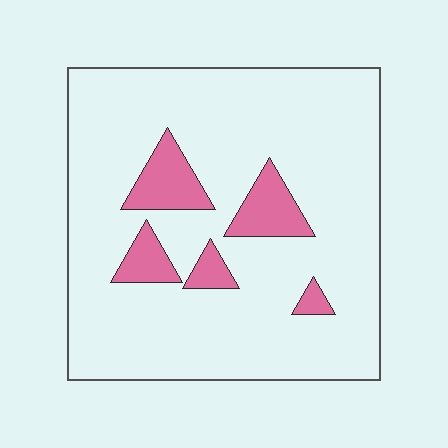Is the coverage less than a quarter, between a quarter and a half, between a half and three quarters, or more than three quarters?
Less than a quarter.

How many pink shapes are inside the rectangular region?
5.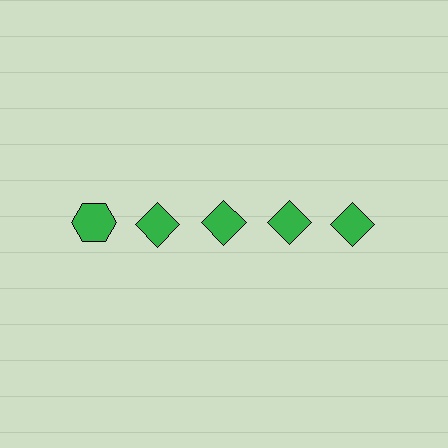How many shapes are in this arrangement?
There are 5 shapes arranged in a grid pattern.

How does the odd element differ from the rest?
It has a different shape: hexagon instead of diamond.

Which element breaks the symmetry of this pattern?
The green hexagon in the top row, leftmost column breaks the symmetry. All other shapes are green diamonds.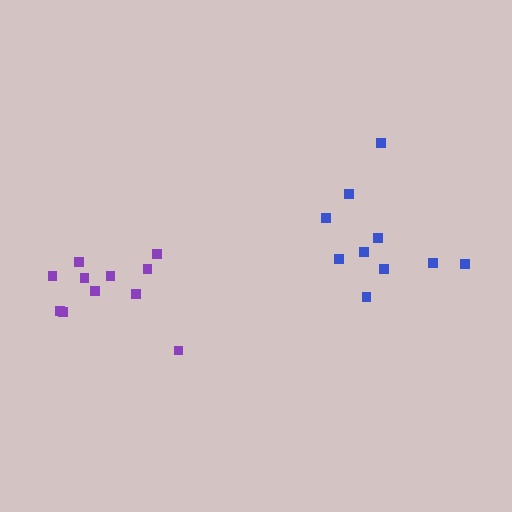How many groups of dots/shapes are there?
There are 2 groups.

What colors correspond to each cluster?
The clusters are colored: purple, blue.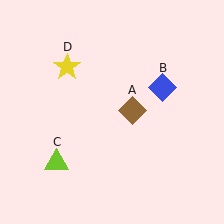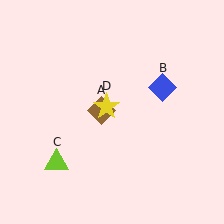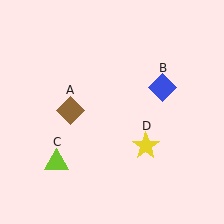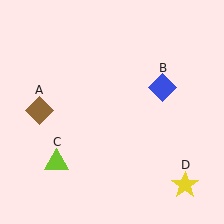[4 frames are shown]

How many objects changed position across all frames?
2 objects changed position: brown diamond (object A), yellow star (object D).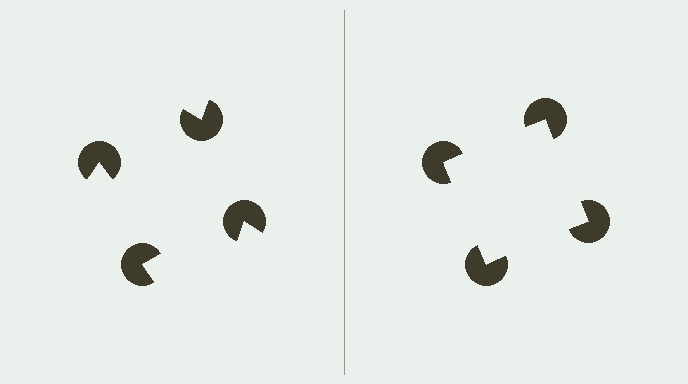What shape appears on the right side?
An illusory square.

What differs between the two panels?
The pac-man discs are positioned identically on both sides; only the wedge orientations differ. On the right they align to a square; on the left they are misaligned.